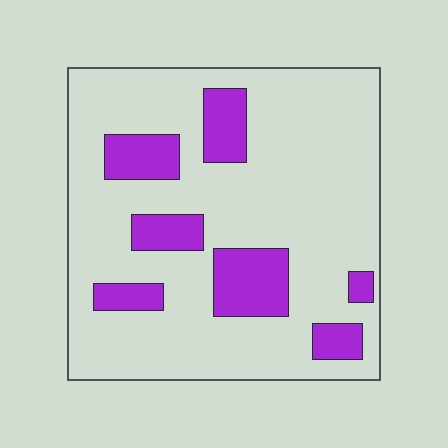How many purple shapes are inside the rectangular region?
7.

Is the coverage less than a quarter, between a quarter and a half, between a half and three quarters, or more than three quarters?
Less than a quarter.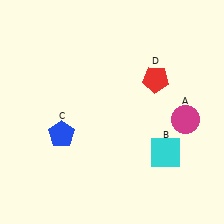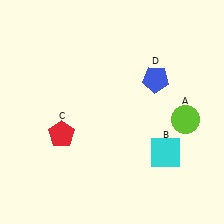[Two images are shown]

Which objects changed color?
A changed from magenta to lime. C changed from blue to red. D changed from red to blue.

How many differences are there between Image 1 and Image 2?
There are 3 differences between the two images.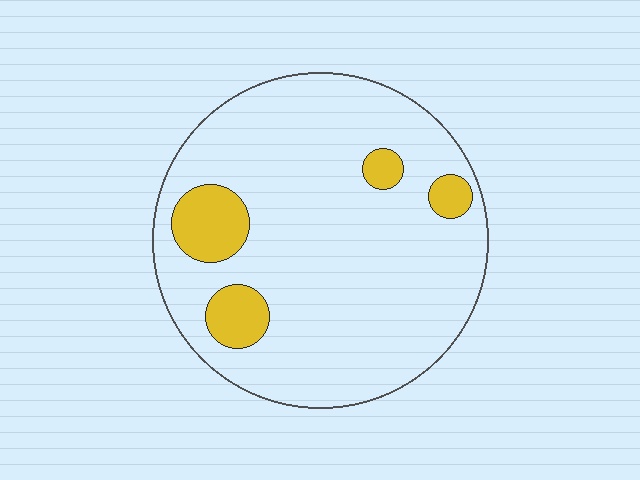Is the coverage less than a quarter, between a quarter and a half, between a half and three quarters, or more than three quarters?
Less than a quarter.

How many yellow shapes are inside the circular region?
4.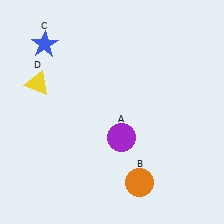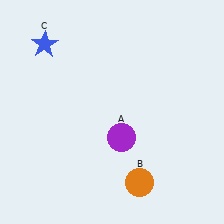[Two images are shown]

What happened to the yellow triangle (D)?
The yellow triangle (D) was removed in Image 2. It was in the top-left area of Image 1.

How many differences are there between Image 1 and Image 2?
There is 1 difference between the two images.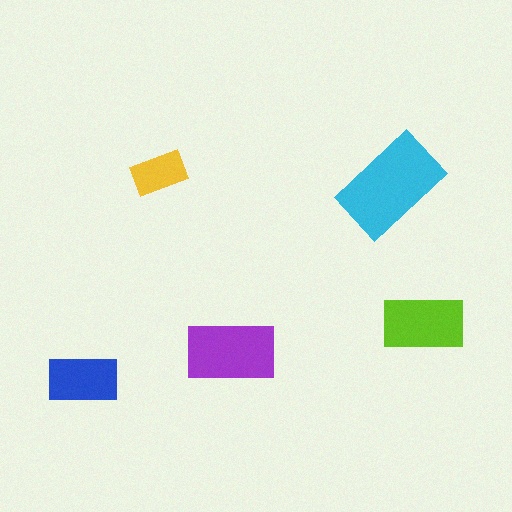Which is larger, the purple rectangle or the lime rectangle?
The purple one.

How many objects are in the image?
There are 5 objects in the image.